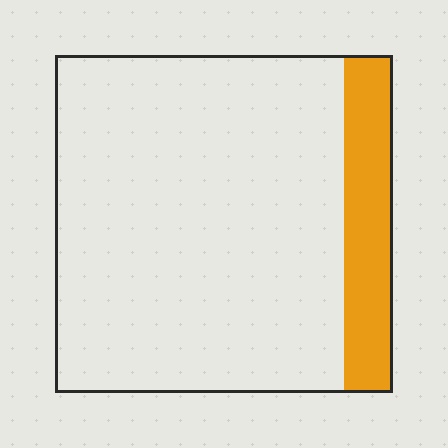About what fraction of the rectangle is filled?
About one eighth (1/8).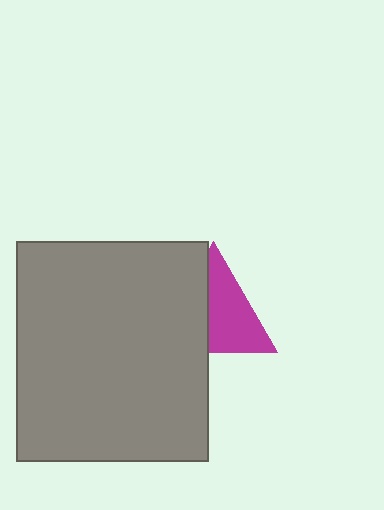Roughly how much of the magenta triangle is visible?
About half of it is visible (roughly 56%).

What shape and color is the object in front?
The object in front is a gray rectangle.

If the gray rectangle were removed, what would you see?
You would see the complete magenta triangle.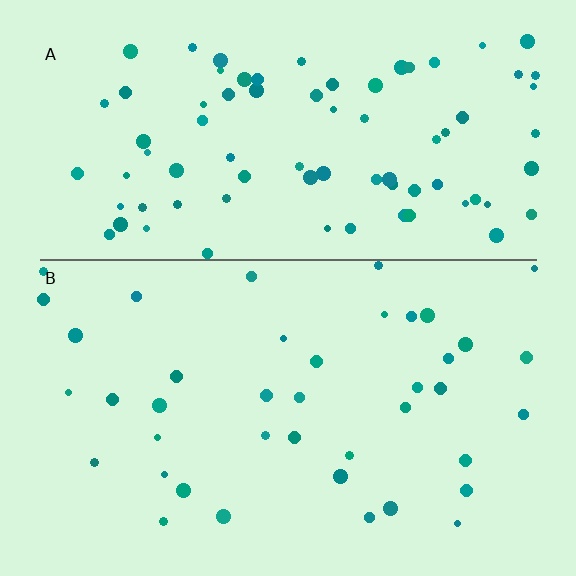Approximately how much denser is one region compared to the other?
Approximately 2.0× — region A over region B.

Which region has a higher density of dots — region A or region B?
A (the top).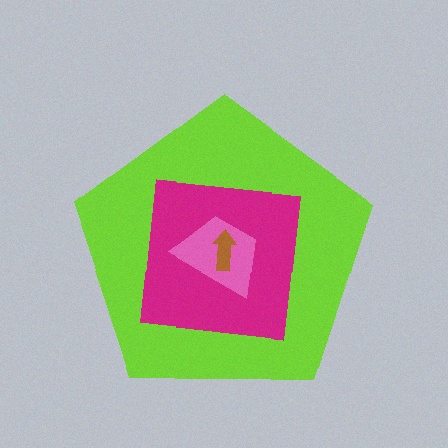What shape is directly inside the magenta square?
The pink trapezoid.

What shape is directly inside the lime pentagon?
The magenta square.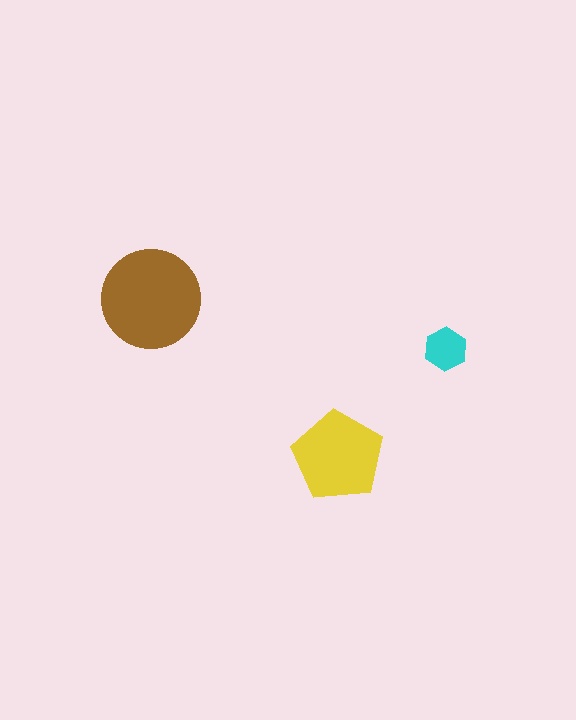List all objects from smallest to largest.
The cyan hexagon, the yellow pentagon, the brown circle.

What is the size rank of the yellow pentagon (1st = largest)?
2nd.